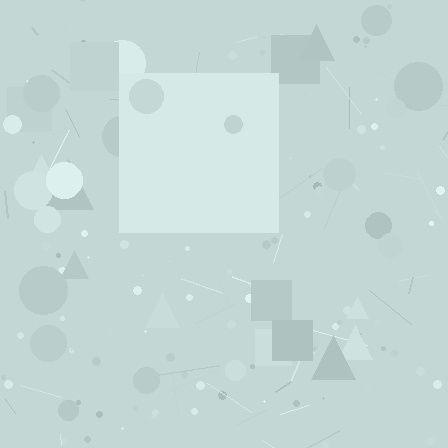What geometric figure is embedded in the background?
A square is embedded in the background.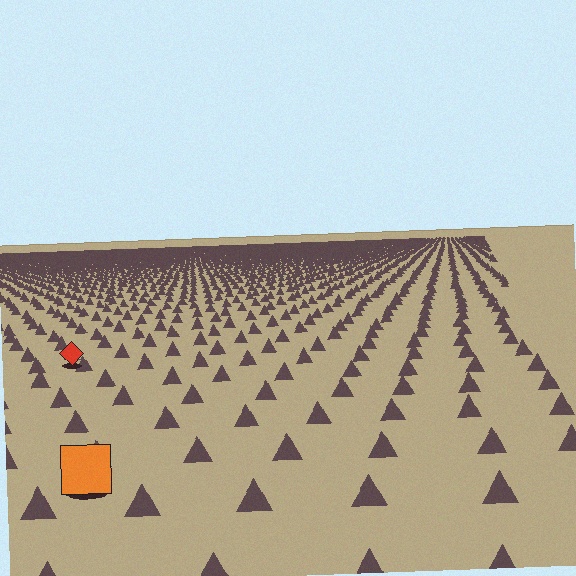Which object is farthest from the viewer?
The red diamond is farthest from the viewer. It appears smaller and the ground texture around it is denser.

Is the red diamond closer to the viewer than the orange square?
No. The orange square is closer — you can tell from the texture gradient: the ground texture is coarser near it.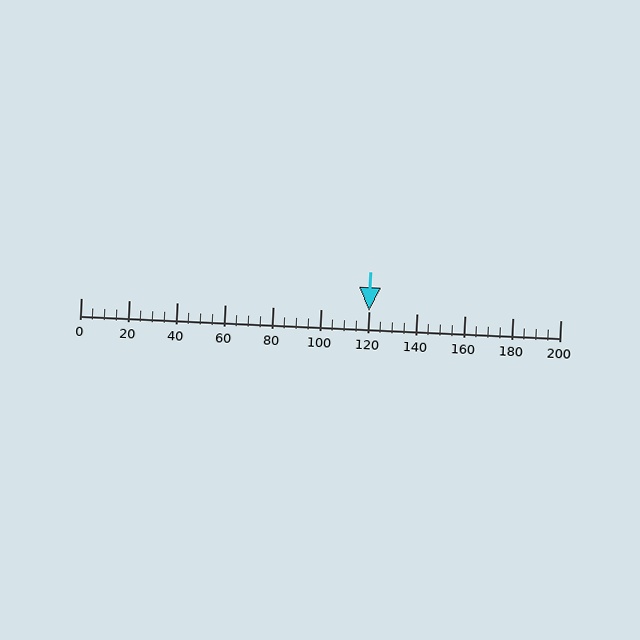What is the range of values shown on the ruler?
The ruler shows values from 0 to 200.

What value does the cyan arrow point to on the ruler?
The cyan arrow points to approximately 120.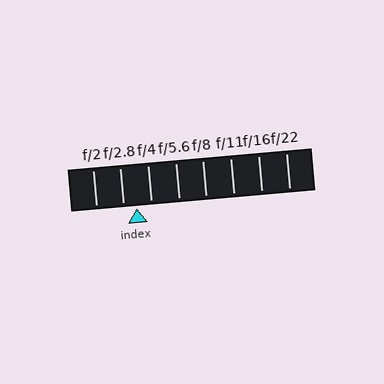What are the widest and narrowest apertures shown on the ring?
The widest aperture shown is f/2 and the narrowest is f/22.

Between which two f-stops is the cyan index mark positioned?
The index mark is between f/2.8 and f/4.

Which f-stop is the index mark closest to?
The index mark is closest to f/2.8.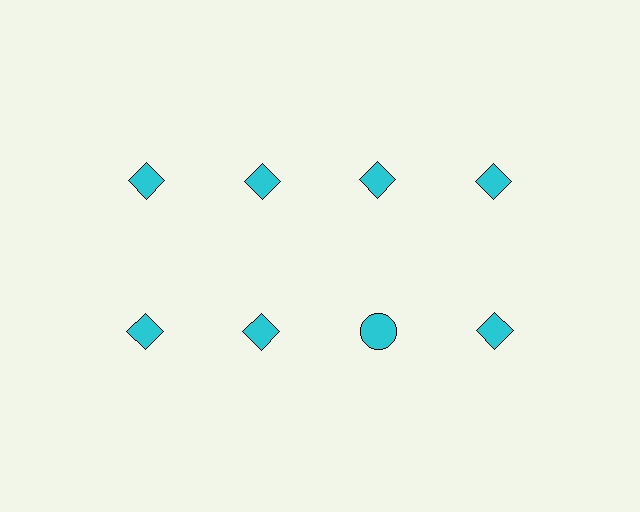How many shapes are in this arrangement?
There are 8 shapes arranged in a grid pattern.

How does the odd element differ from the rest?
It has a different shape: circle instead of diamond.